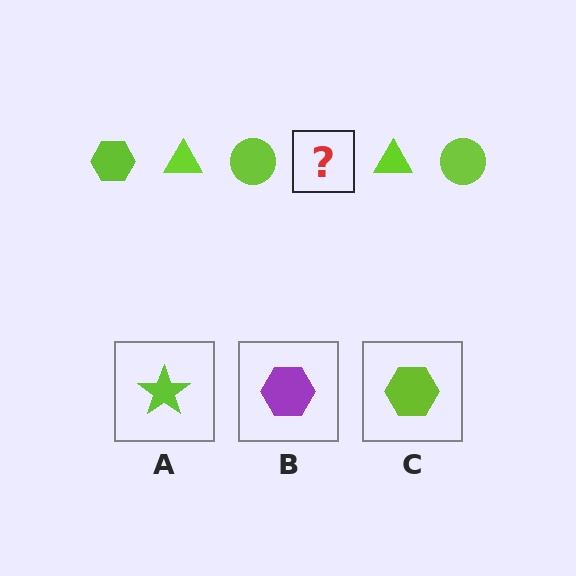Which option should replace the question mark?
Option C.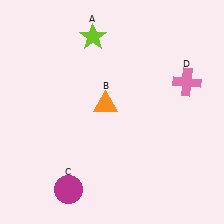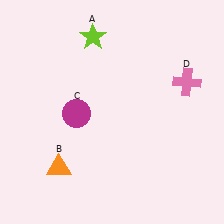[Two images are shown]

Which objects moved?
The objects that moved are: the orange triangle (B), the magenta circle (C).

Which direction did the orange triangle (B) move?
The orange triangle (B) moved down.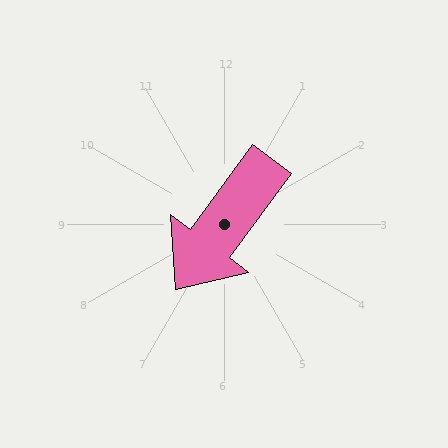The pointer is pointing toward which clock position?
Roughly 7 o'clock.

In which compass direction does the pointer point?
Southwest.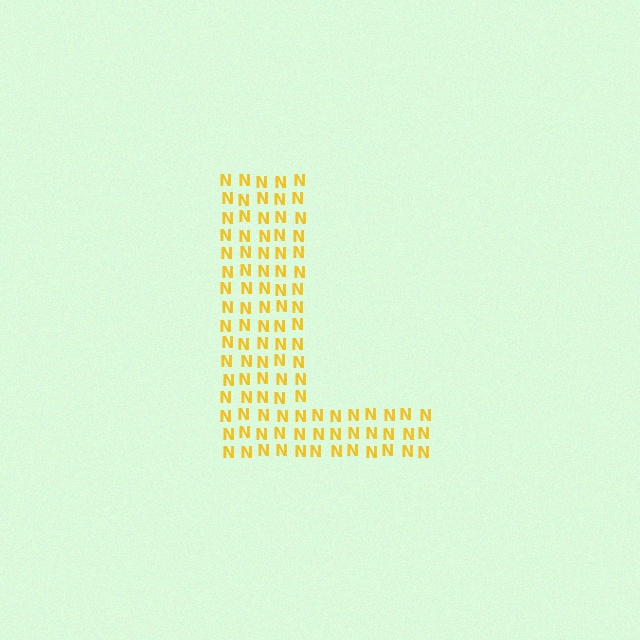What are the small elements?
The small elements are letter N's.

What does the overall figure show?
The overall figure shows the letter L.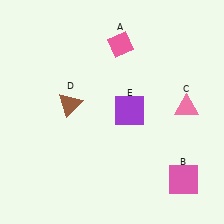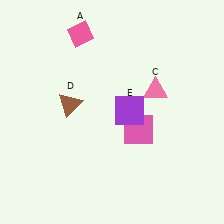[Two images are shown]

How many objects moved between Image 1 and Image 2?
3 objects moved between the two images.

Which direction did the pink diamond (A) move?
The pink diamond (A) moved left.